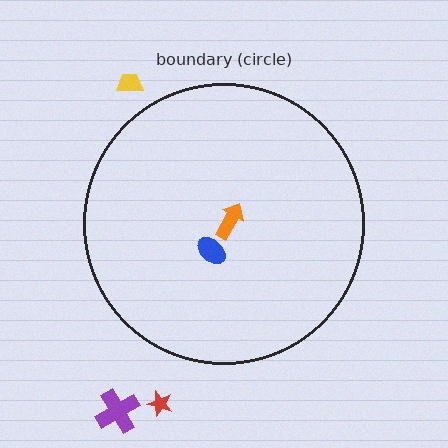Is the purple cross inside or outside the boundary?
Outside.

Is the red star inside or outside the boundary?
Outside.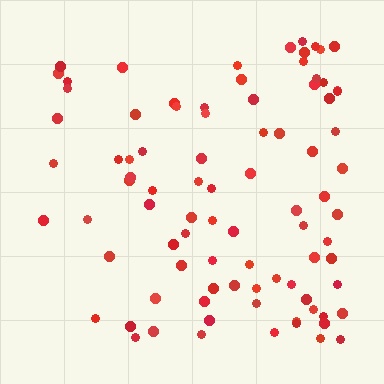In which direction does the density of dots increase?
From left to right, with the right side densest.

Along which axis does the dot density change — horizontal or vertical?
Horizontal.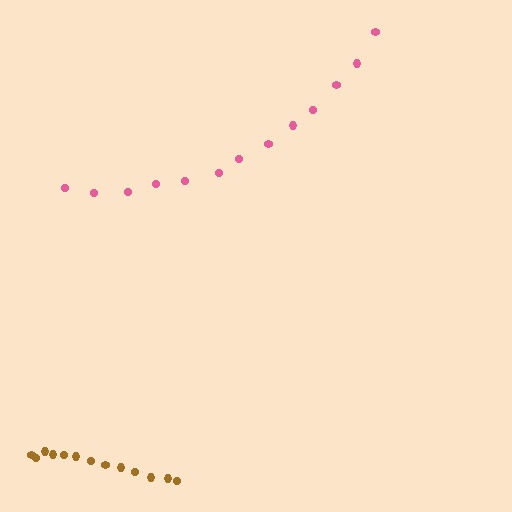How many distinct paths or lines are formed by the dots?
There are 2 distinct paths.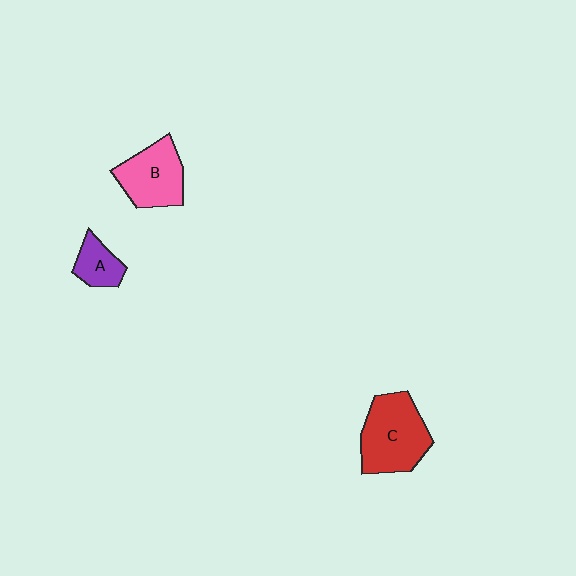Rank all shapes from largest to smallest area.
From largest to smallest: C (red), B (pink), A (purple).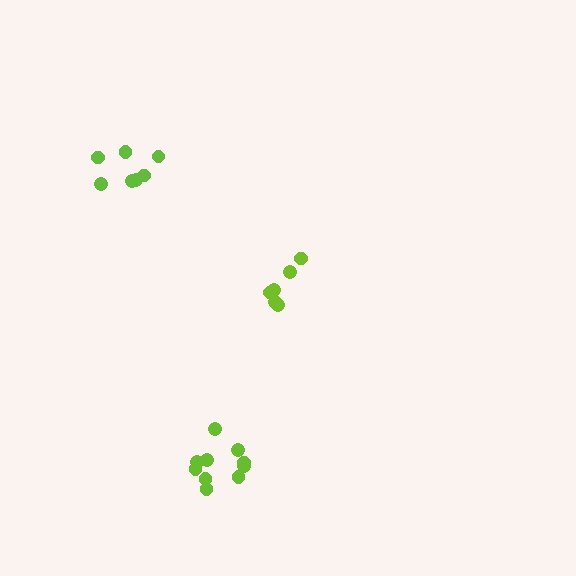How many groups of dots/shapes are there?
There are 3 groups.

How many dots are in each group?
Group 1: 6 dots, Group 2: 7 dots, Group 3: 10 dots (23 total).